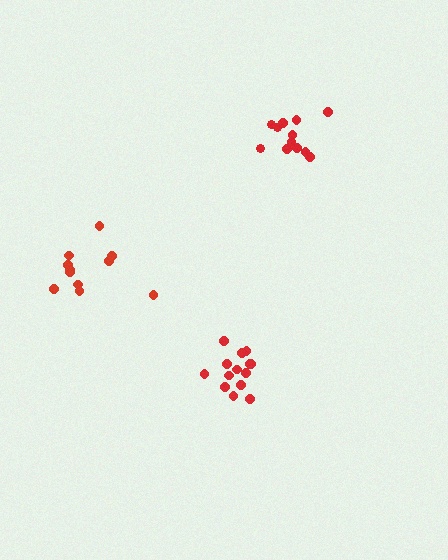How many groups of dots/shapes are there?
There are 3 groups.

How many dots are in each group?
Group 1: 14 dots, Group 2: 11 dots, Group 3: 12 dots (37 total).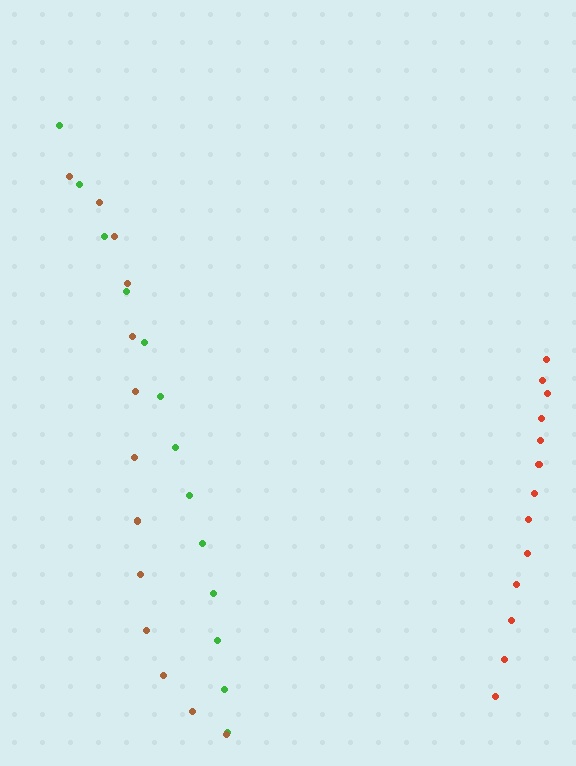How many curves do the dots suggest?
There are 3 distinct paths.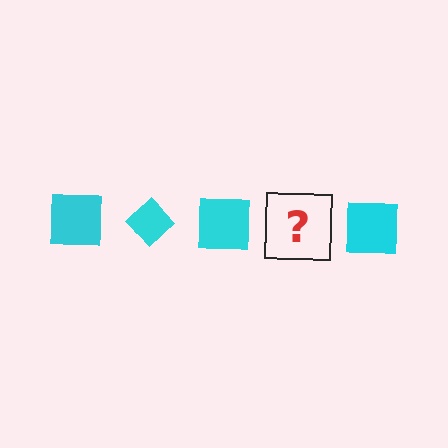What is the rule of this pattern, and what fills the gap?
The rule is that the pattern cycles through square, diamond shapes in cyan. The gap should be filled with a cyan diamond.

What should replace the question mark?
The question mark should be replaced with a cyan diamond.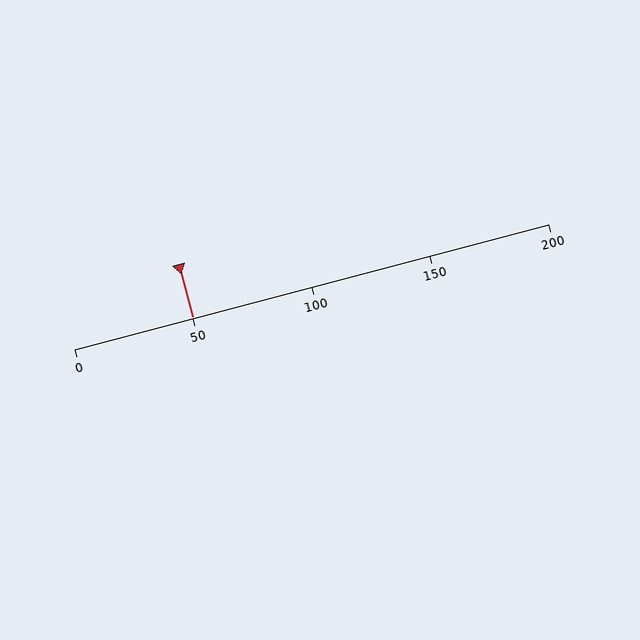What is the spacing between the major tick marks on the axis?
The major ticks are spaced 50 apart.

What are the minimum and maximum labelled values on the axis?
The axis runs from 0 to 200.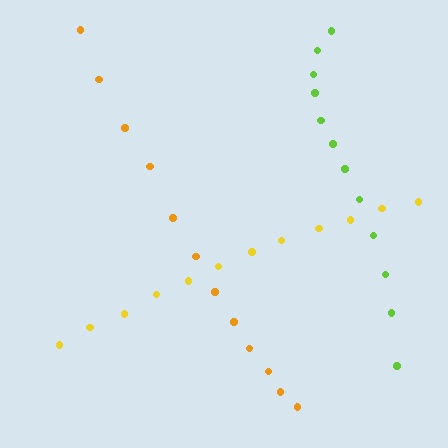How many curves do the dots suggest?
There are 3 distinct paths.